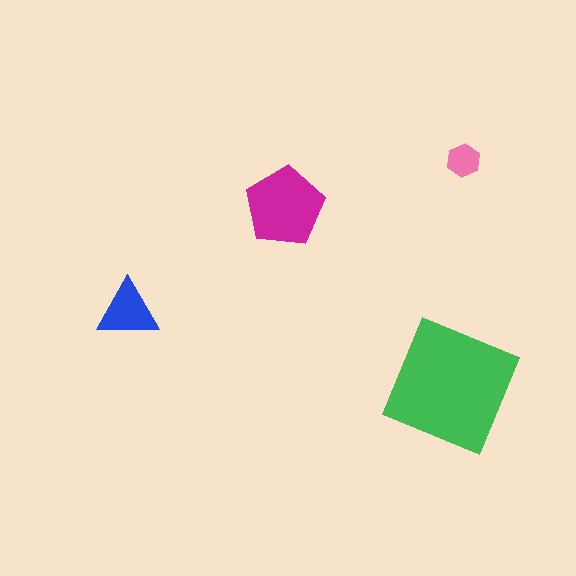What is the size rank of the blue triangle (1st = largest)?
3rd.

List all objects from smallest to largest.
The pink hexagon, the blue triangle, the magenta pentagon, the green square.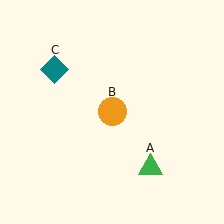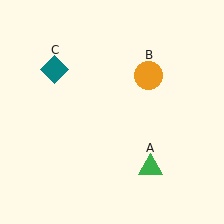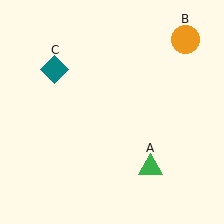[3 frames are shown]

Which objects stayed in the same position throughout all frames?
Green triangle (object A) and teal diamond (object C) remained stationary.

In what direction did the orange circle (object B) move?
The orange circle (object B) moved up and to the right.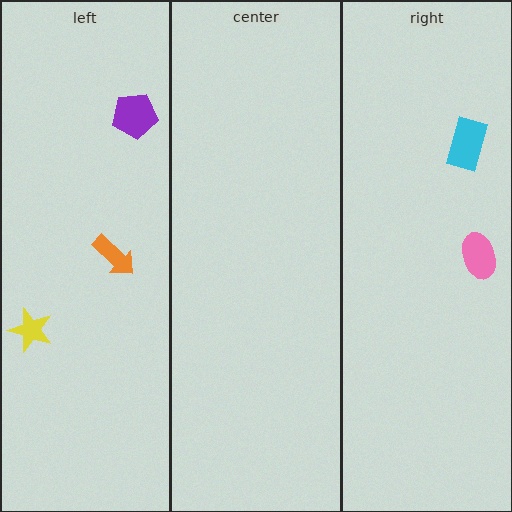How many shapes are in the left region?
3.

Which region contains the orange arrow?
The left region.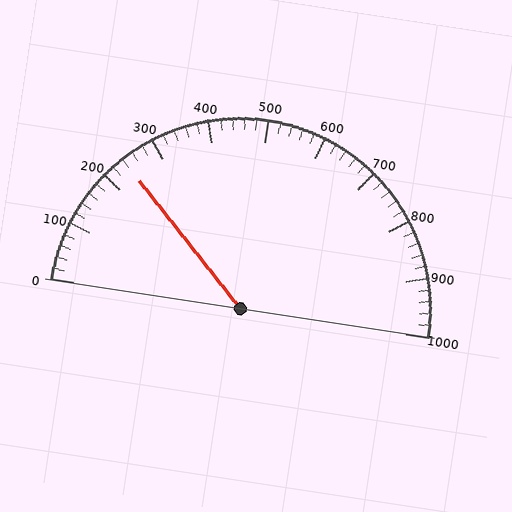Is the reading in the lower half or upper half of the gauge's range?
The reading is in the lower half of the range (0 to 1000).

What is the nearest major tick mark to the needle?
The nearest major tick mark is 200.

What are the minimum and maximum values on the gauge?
The gauge ranges from 0 to 1000.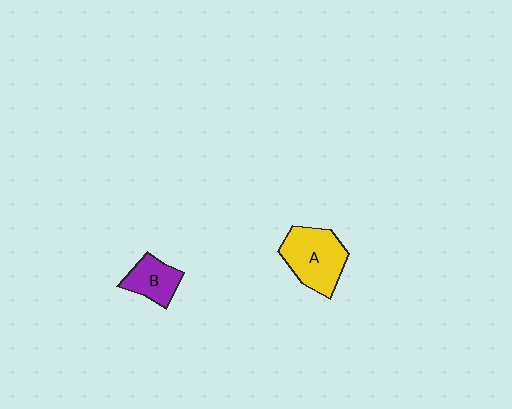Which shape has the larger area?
Shape A (yellow).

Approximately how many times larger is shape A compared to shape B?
Approximately 1.7 times.